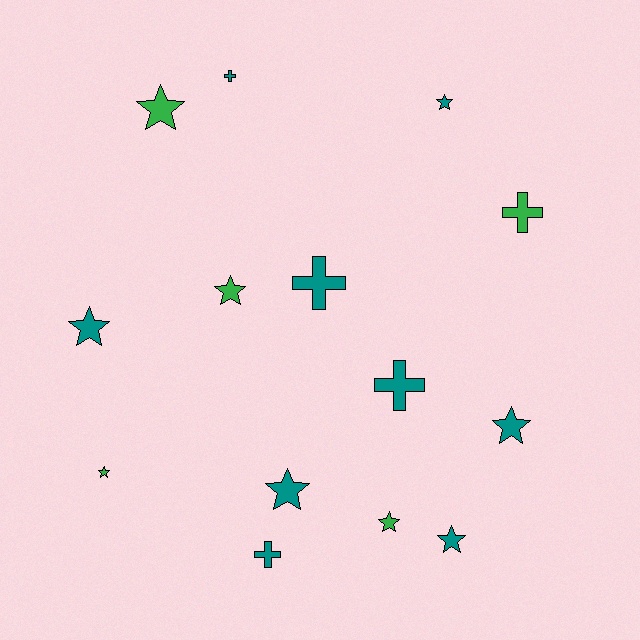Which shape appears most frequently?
Star, with 9 objects.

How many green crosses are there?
There is 1 green cross.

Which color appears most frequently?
Teal, with 9 objects.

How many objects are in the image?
There are 14 objects.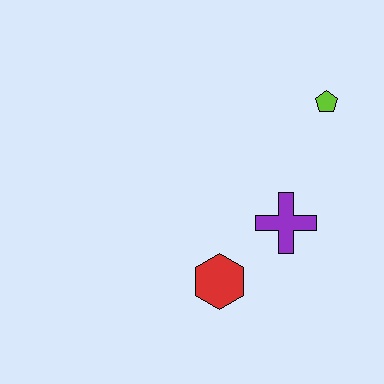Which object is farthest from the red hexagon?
The lime pentagon is farthest from the red hexagon.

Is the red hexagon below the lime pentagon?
Yes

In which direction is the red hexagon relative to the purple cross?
The red hexagon is to the left of the purple cross.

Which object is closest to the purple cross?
The red hexagon is closest to the purple cross.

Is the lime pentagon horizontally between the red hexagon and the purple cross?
No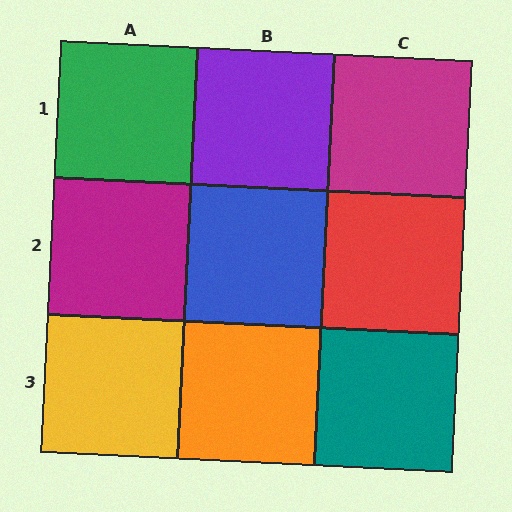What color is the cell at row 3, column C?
Teal.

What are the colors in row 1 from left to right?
Green, purple, magenta.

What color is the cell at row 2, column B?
Blue.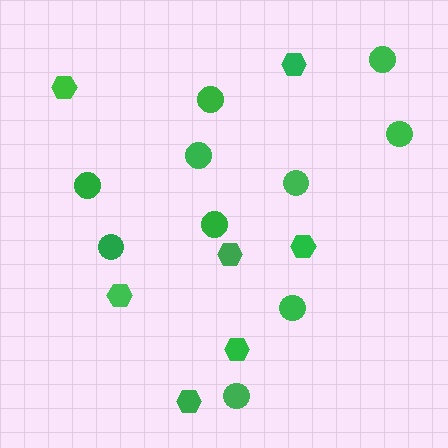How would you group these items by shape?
There are 2 groups: one group of circles (10) and one group of hexagons (7).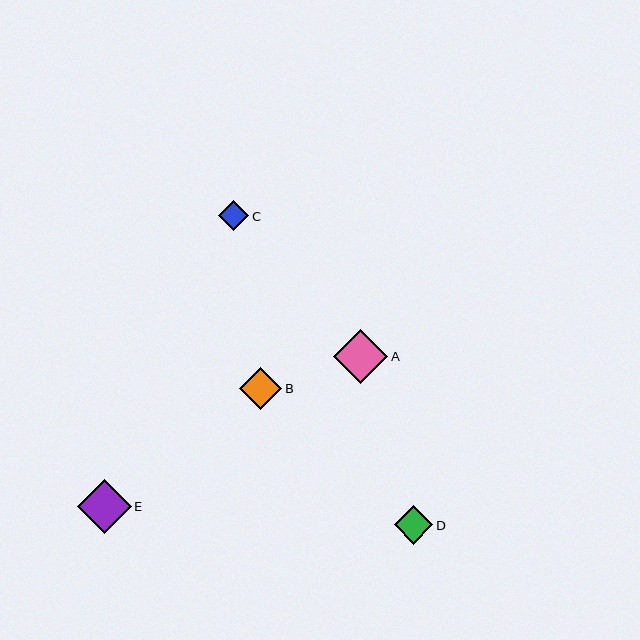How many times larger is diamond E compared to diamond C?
Diamond E is approximately 1.8 times the size of diamond C.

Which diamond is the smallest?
Diamond C is the smallest with a size of approximately 30 pixels.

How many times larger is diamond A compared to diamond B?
Diamond A is approximately 1.3 times the size of diamond B.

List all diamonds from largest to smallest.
From largest to smallest: A, E, B, D, C.